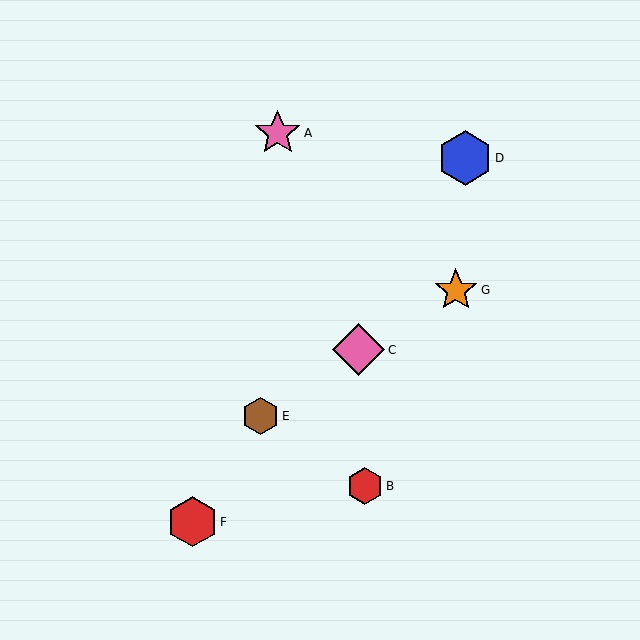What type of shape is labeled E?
Shape E is a brown hexagon.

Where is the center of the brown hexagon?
The center of the brown hexagon is at (260, 416).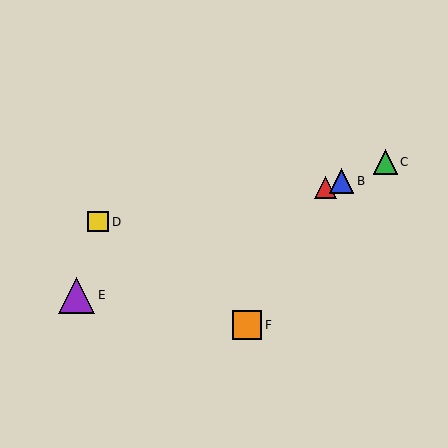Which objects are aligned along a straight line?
Objects A, B, C, E are aligned along a straight line.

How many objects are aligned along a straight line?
4 objects (A, B, C, E) are aligned along a straight line.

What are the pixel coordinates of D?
Object D is at (98, 222).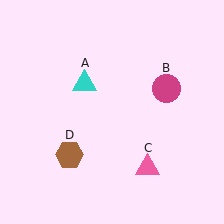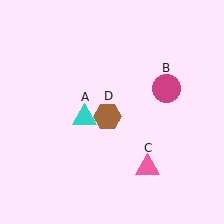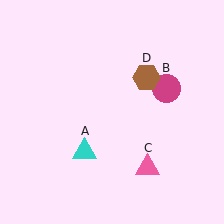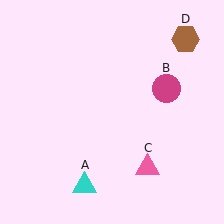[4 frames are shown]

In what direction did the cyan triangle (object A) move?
The cyan triangle (object A) moved down.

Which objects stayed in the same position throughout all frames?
Magenta circle (object B) and pink triangle (object C) remained stationary.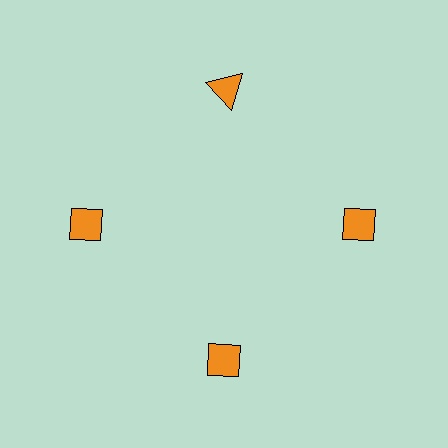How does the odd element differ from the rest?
It has a different shape: triangle instead of diamond.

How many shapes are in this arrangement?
There are 4 shapes arranged in a ring pattern.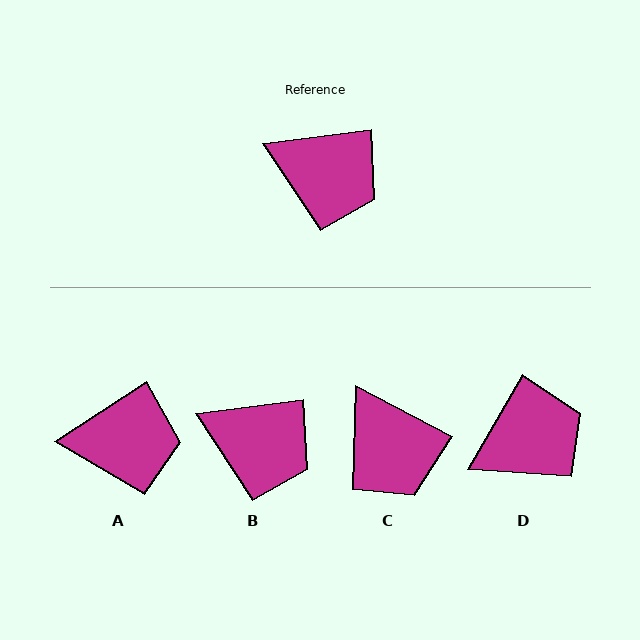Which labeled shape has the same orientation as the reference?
B.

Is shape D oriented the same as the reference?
No, it is off by about 53 degrees.